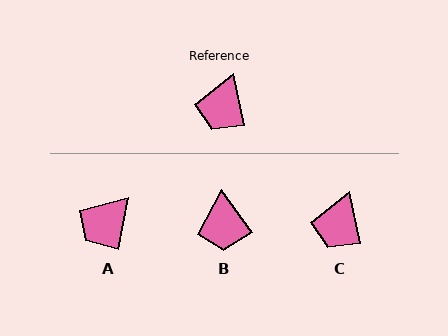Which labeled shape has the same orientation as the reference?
C.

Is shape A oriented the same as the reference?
No, it is off by about 23 degrees.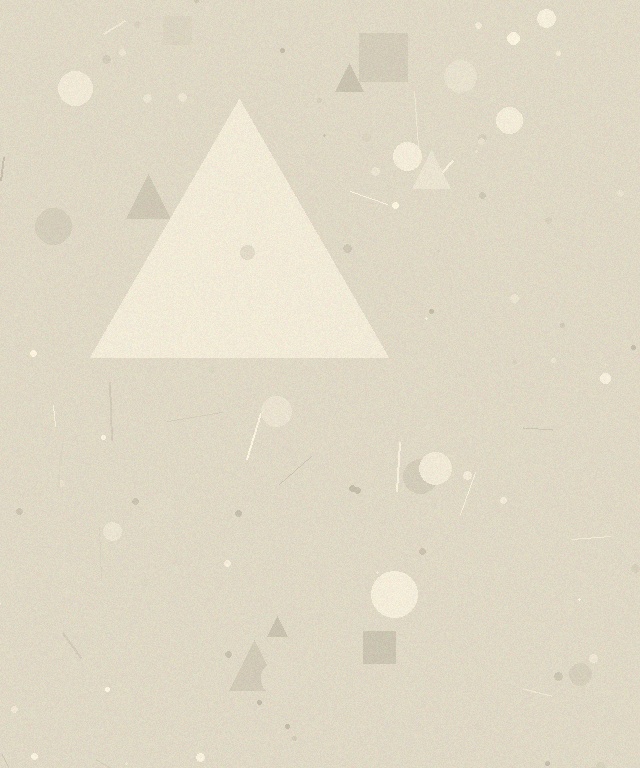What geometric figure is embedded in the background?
A triangle is embedded in the background.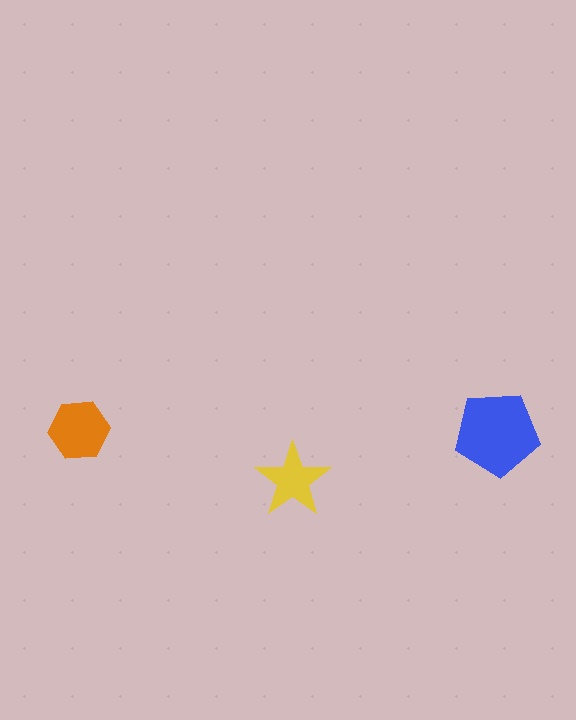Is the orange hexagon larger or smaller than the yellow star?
Larger.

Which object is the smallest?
The yellow star.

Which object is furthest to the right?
The blue pentagon is rightmost.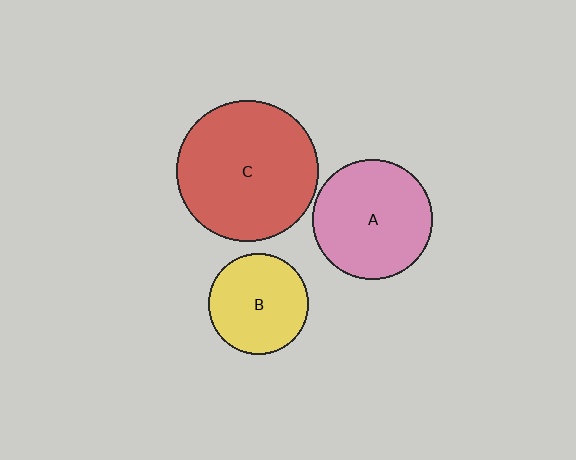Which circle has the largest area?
Circle C (red).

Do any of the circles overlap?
No, none of the circles overlap.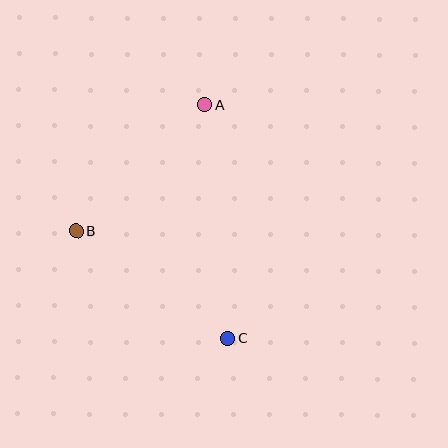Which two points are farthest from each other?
Points A and C are farthest from each other.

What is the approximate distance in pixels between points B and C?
The distance between B and C is approximately 185 pixels.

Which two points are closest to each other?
Points A and B are closest to each other.